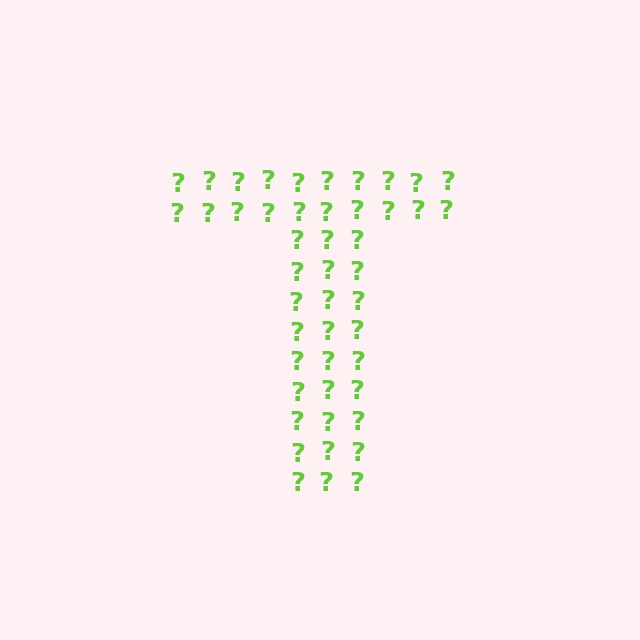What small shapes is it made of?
It is made of small question marks.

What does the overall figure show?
The overall figure shows the letter T.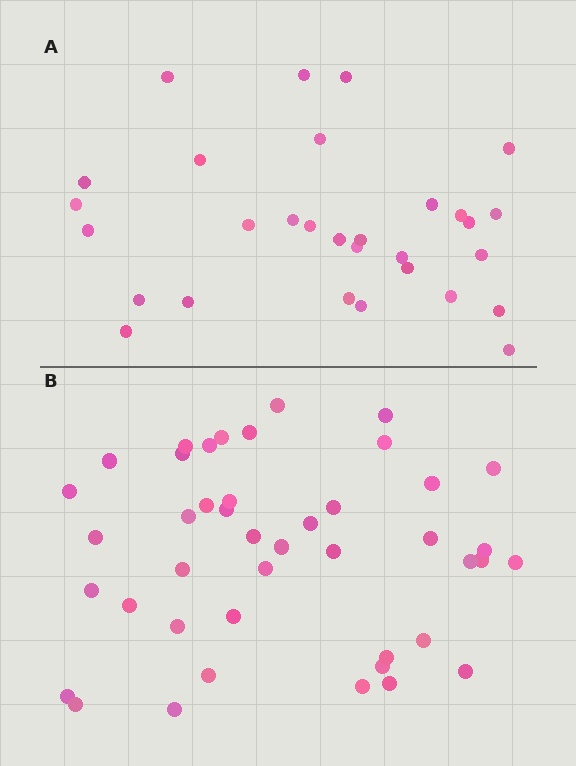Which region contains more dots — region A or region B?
Region B (the bottom region) has more dots.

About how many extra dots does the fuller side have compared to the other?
Region B has approximately 15 more dots than region A.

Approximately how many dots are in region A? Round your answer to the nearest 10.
About 30 dots.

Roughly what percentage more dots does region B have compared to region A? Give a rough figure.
About 45% more.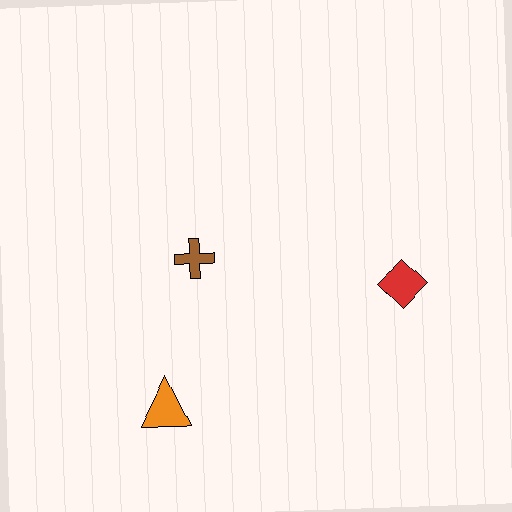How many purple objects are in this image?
There are no purple objects.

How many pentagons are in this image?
There are no pentagons.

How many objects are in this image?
There are 3 objects.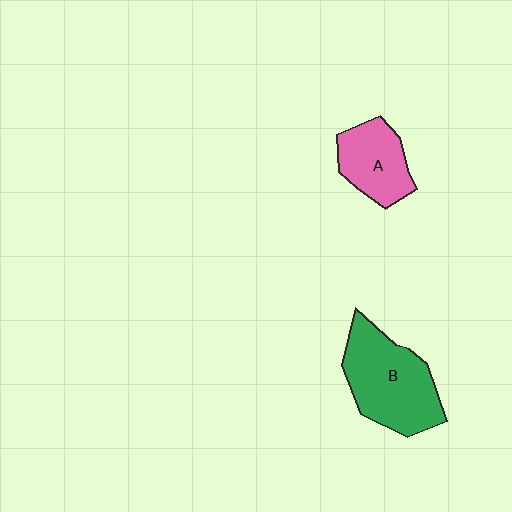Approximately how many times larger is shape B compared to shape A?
Approximately 1.6 times.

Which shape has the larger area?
Shape B (green).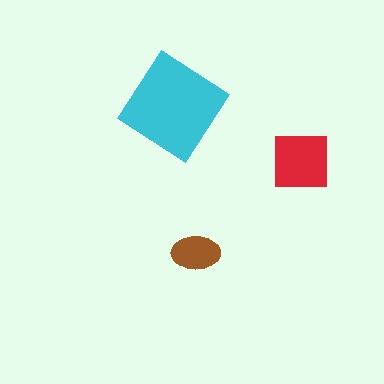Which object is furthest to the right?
The red square is rightmost.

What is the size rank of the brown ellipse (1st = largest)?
3rd.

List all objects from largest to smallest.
The cyan diamond, the red square, the brown ellipse.